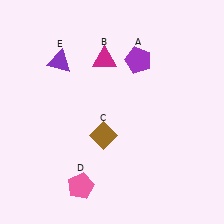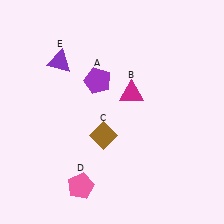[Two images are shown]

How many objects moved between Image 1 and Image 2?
2 objects moved between the two images.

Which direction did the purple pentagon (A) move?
The purple pentagon (A) moved left.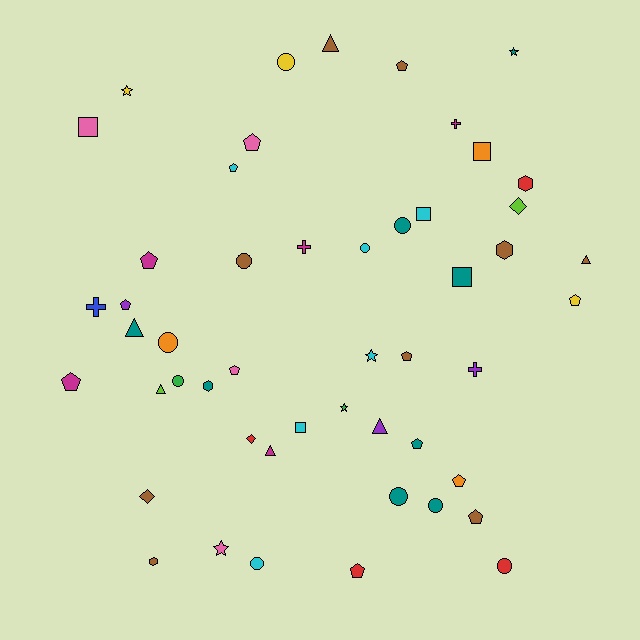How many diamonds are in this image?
There are 3 diamonds.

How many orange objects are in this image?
There are 3 orange objects.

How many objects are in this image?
There are 50 objects.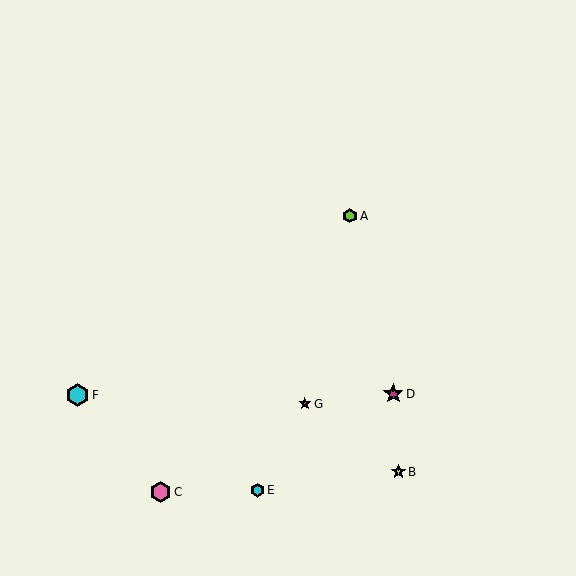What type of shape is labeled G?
Shape G is a magenta star.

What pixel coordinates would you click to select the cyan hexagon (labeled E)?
Click at (257, 490) to select the cyan hexagon E.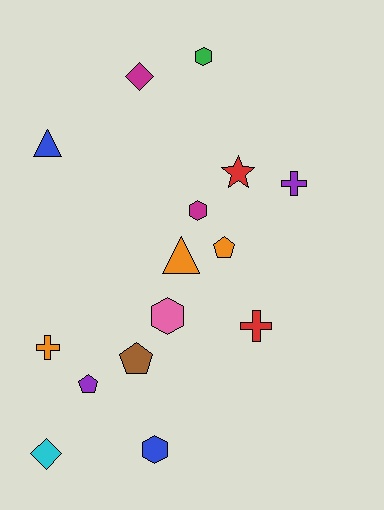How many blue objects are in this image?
There are 2 blue objects.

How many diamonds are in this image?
There are 2 diamonds.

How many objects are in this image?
There are 15 objects.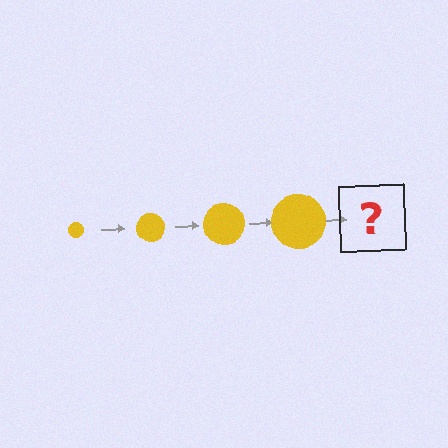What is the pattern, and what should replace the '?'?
The pattern is that the circle gets progressively larger each step. The '?' should be a yellow circle, larger than the previous one.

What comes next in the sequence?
The next element should be a yellow circle, larger than the previous one.